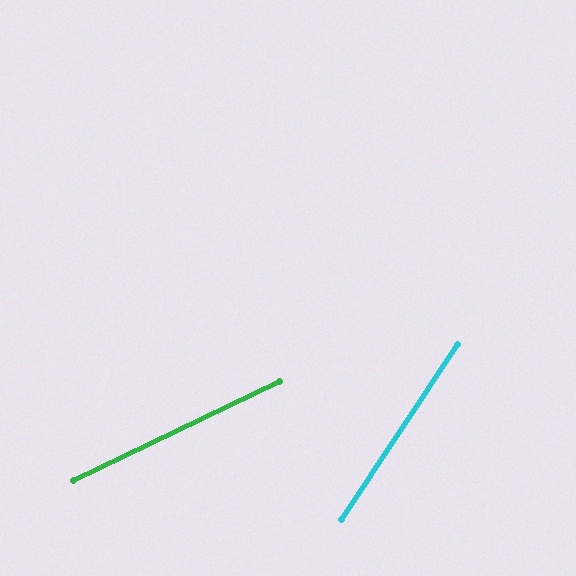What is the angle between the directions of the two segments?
Approximately 31 degrees.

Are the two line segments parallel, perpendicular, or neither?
Neither parallel nor perpendicular — they differ by about 31°.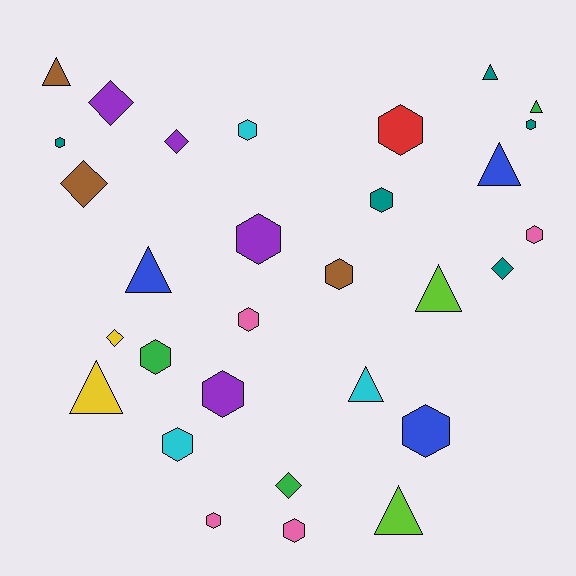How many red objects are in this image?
There is 1 red object.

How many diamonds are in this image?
There are 6 diamonds.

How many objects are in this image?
There are 30 objects.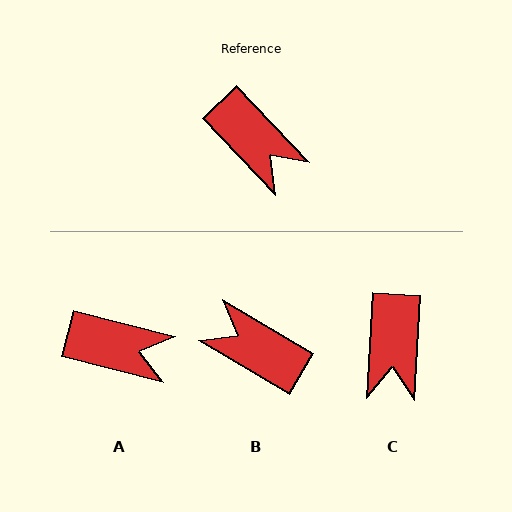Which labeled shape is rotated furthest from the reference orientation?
B, about 164 degrees away.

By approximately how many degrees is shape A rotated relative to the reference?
Approximately 32 degrees counter-clockwise.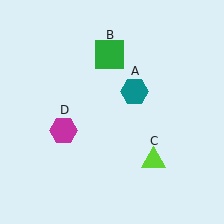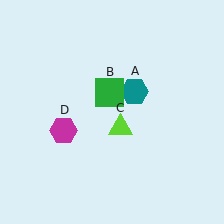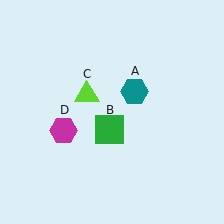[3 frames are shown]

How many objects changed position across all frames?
2 objects changed position: green square (object B), lime triangle (object C).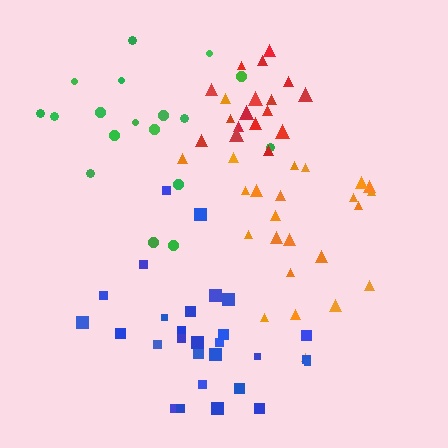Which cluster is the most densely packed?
Red.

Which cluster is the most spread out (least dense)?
Green.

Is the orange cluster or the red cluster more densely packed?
Red.